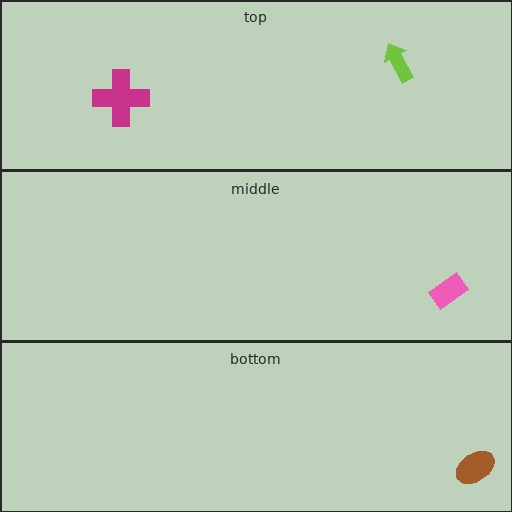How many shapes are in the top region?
2.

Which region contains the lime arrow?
The top region.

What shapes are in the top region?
The lime arrow, the magenta cross.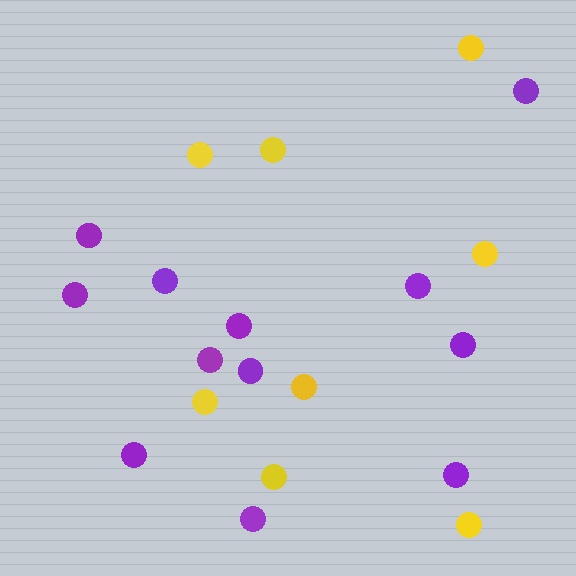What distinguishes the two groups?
There are 2 groups: one group of purple circles (12) and one group of yellow circles (8).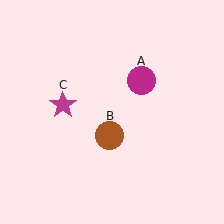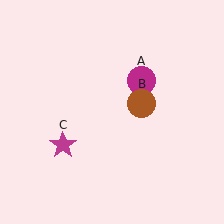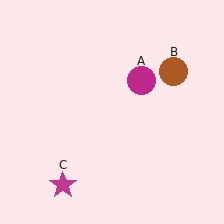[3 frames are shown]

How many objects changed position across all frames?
2 objects changed position: brown circle (object B), magenta star (object C).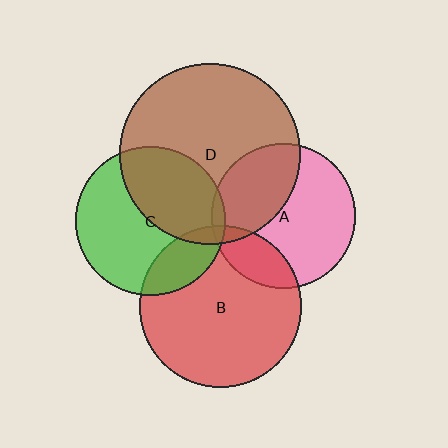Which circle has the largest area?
Circle D (brown).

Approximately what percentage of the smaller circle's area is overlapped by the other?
Approximately 20%.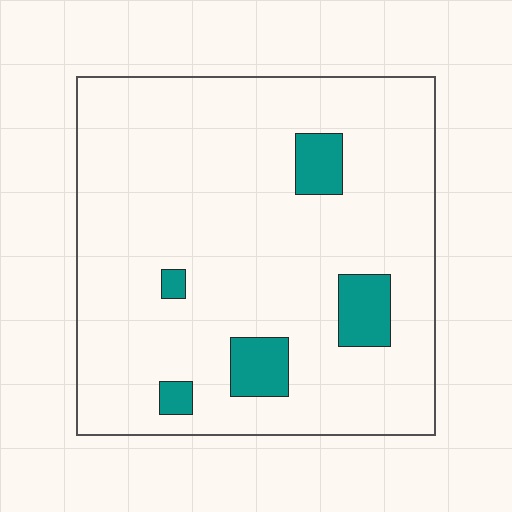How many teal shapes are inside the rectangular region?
5.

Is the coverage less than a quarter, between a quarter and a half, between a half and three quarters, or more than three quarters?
Less than a quarter.